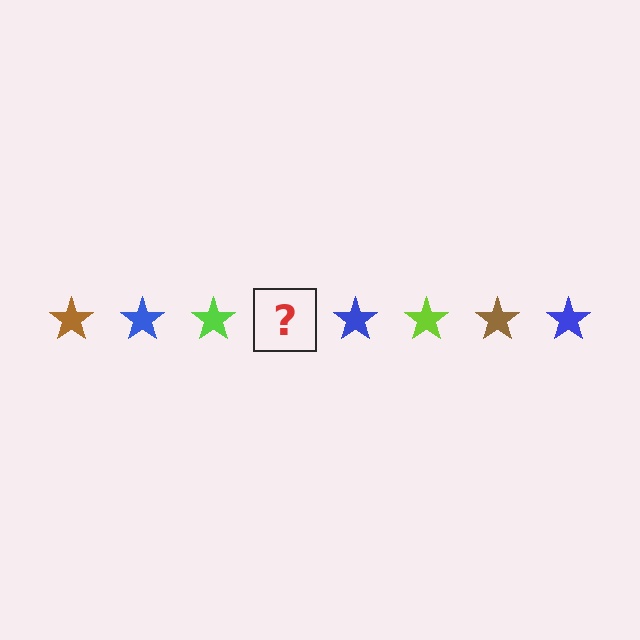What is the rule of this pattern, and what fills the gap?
The rule is that the pattern cycles through brown, blue, lime stars. The gap should be filled with a brown star.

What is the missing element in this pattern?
The missing element is a brown star.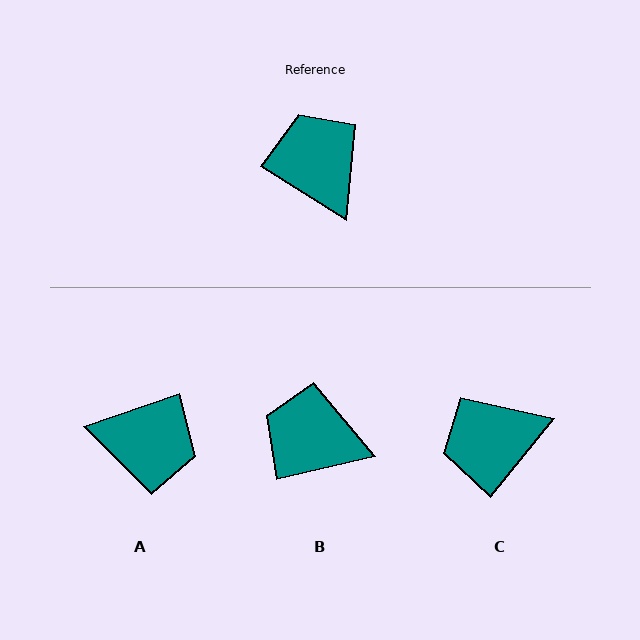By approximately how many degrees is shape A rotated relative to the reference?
Approximately 129 degrees clockwise.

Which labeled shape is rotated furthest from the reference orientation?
A, about 129 degrees away.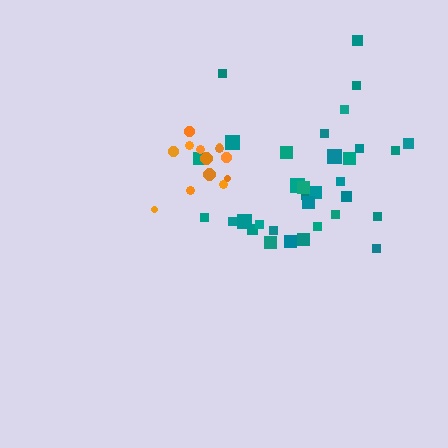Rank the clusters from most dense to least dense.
orange, teal.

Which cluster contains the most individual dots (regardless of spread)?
Teal (33).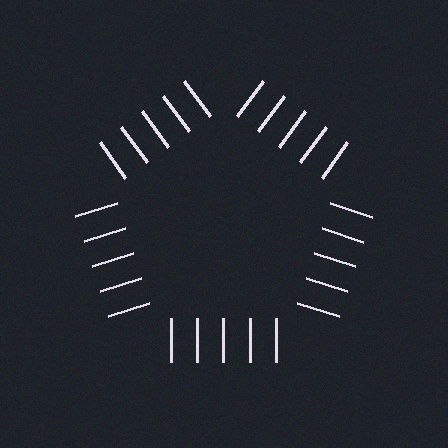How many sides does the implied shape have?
5 sides — the line-ends trace a pentagon.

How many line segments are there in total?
25 — 5 along each of the 5 edges.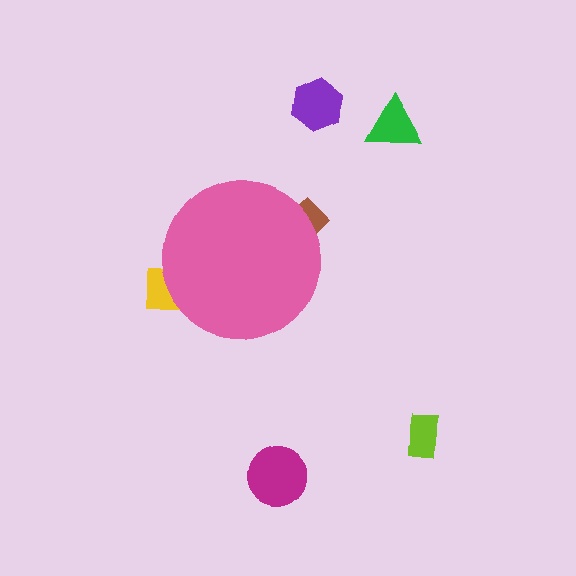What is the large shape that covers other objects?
A pink circle.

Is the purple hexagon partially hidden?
No, the purple hexagon is fully visible.